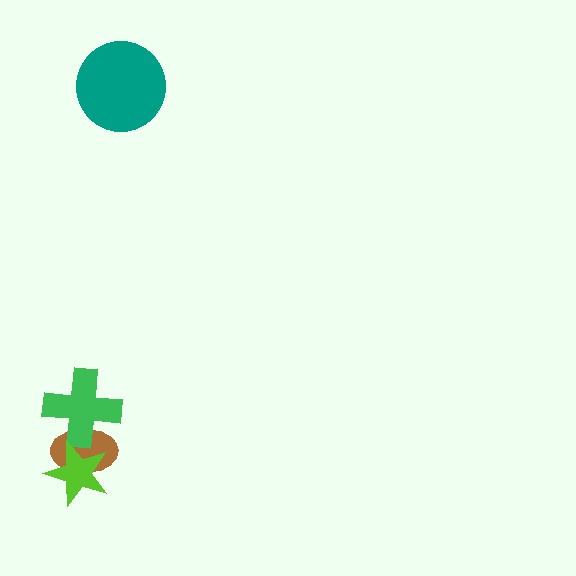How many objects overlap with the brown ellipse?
2 objects overlap with the brown ellipse.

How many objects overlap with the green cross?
2 objects overlap with the green cross.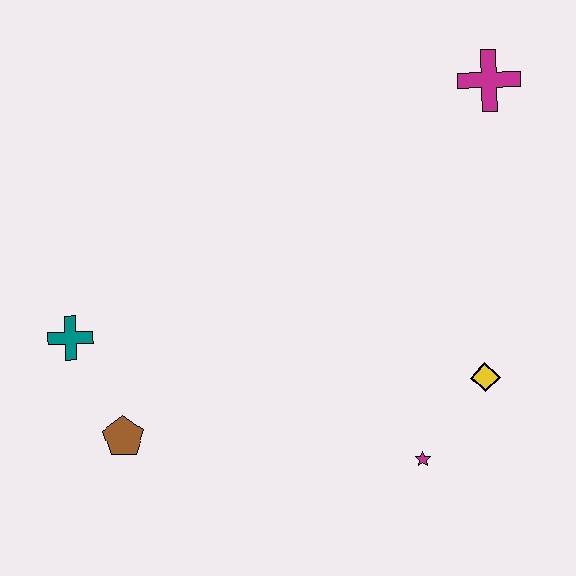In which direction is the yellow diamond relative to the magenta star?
The yellow diamond is above the magenta star.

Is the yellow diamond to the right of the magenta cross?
No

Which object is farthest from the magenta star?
The magenta cross is farthest from the magenta star.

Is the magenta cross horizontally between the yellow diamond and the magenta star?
No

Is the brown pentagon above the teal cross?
No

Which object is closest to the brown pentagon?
The teal cross is closest to the brown pentagon.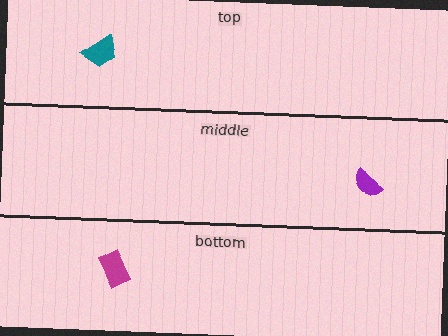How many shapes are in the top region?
1.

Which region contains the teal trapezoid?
The top region.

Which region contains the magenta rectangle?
The bottom region.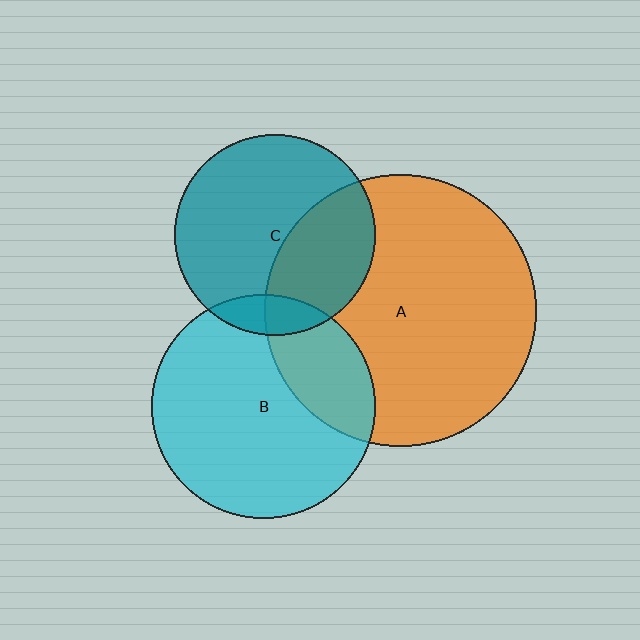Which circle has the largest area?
Circle A (orange).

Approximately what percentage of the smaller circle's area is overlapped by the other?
Approximately 25%.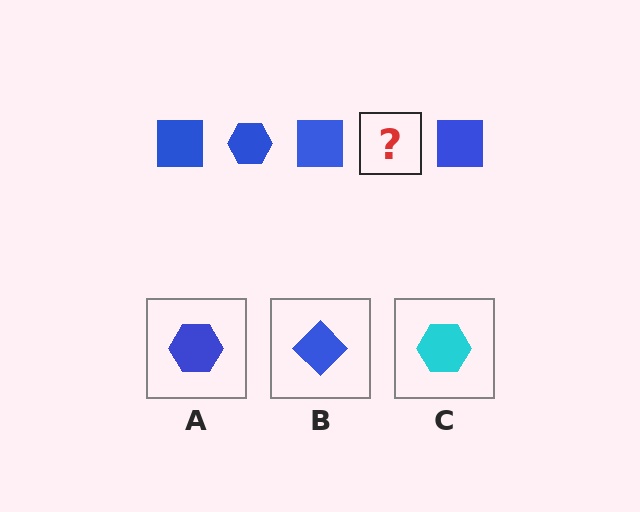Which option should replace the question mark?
Option A.